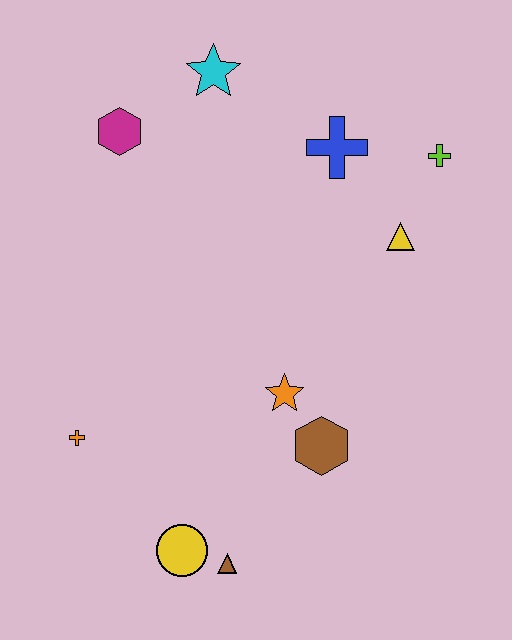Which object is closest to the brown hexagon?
The orange star is closest to the brown hexagon.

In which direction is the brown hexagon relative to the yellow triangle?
The brown hexagon is below the yellow triangle.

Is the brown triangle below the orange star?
Yes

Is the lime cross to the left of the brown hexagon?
No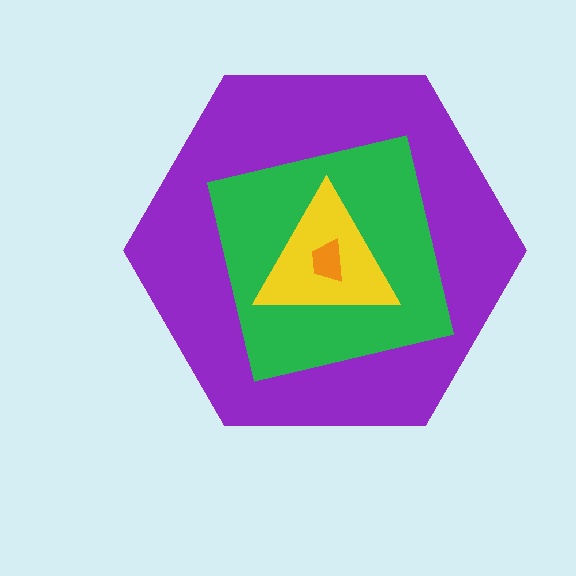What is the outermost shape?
The purple hexagon.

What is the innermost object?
The orange trapezoid.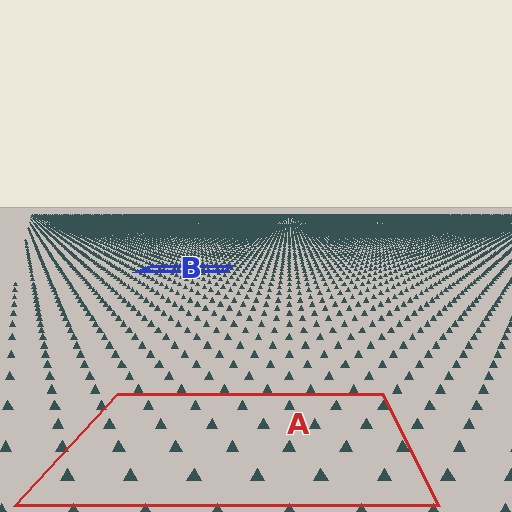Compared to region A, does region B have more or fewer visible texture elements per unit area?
Region B has more texture elements per unit area — they are packed more densely because it is farther away.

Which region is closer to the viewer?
Region A is closer. The texture elements there are larger and more spread out.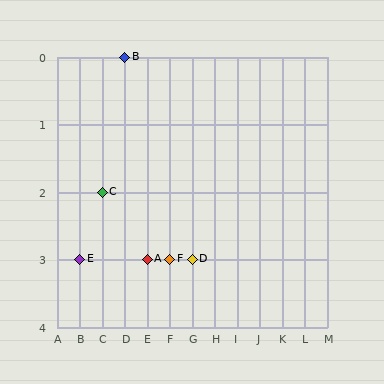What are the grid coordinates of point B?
Point B is at grid coordinates (D, 0).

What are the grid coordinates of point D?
Point D is at grid coordinates (G, 3).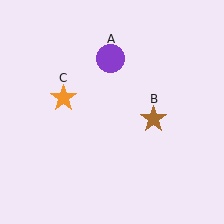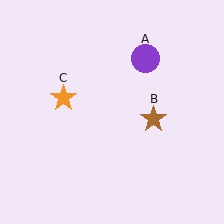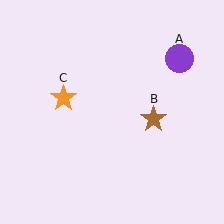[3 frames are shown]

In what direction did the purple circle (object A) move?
The purple circle (object A) moved right.